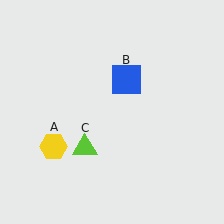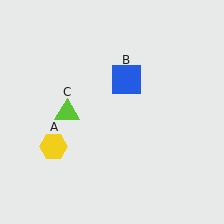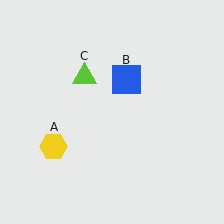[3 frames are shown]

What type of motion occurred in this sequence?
The lime triangle (object C) rotated clockwise around the center of the scene.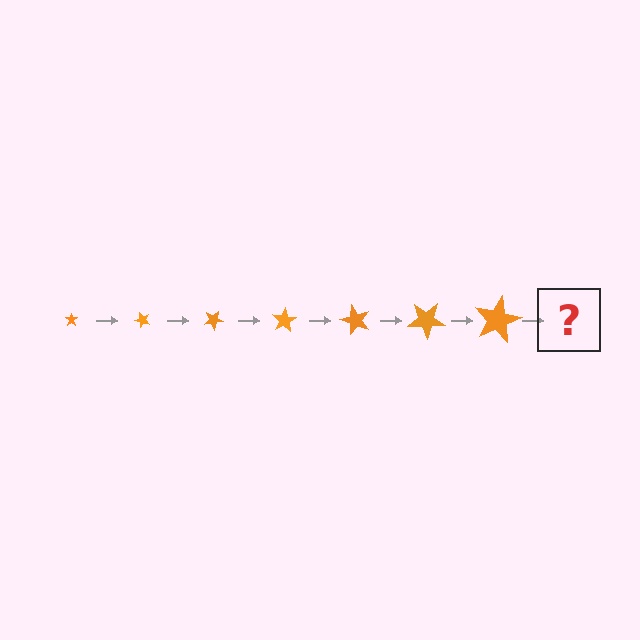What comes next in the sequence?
The next element should be a star, larger than the previous one and rotated 350 degrees from the start.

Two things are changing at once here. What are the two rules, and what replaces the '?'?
The two rules are that the star grows larger each step and it rotates 50 degrees each step. The '?' should be a star, larger than the previous one and rotated 350 degrees from the start.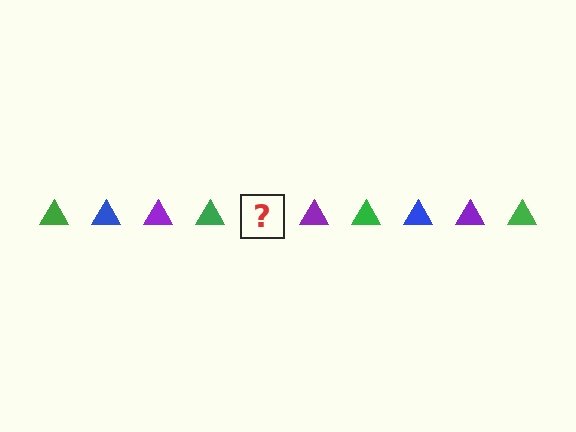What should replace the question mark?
The question mark should be replaced with a blue triangle.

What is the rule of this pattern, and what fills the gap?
The rule is that the pattern cycles through green, blue, purple triangles. The gap should be filled with a blue triangle.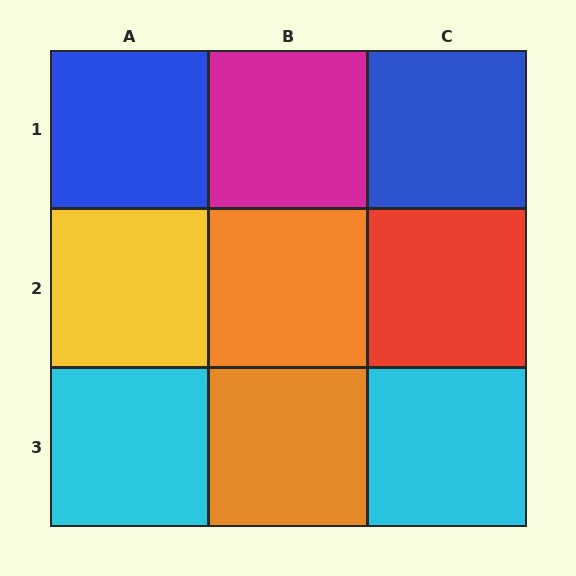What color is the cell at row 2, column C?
Red.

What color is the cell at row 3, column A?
Cyan.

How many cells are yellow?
1 cell is yellow.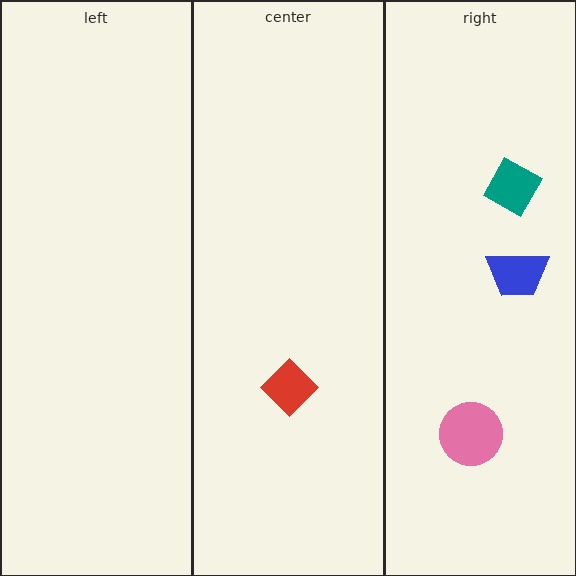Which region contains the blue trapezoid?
The right region.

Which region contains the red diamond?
The center region.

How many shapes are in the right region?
3.